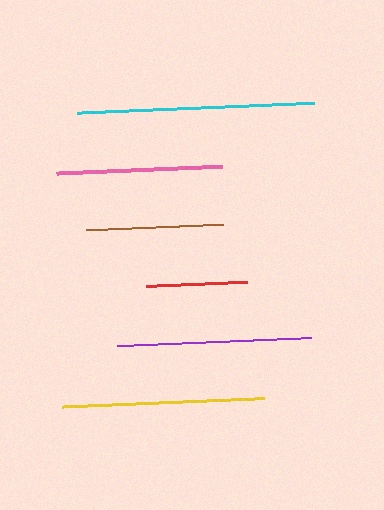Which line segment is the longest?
The cyan line is the longest at approximately 236 pixels.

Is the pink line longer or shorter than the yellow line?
The yellow line is longer than the pink line.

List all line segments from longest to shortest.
From longest to shortest: cyan, yellow, purple, pink, brown, red.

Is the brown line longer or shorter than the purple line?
The purple line is longer than the brown line.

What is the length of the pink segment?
The pink segment is approximately 166 pixels long.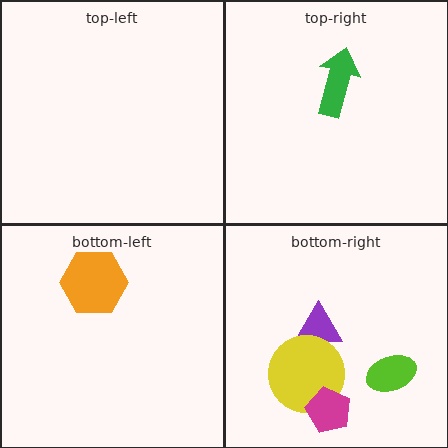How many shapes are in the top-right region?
1.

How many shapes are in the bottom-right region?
4.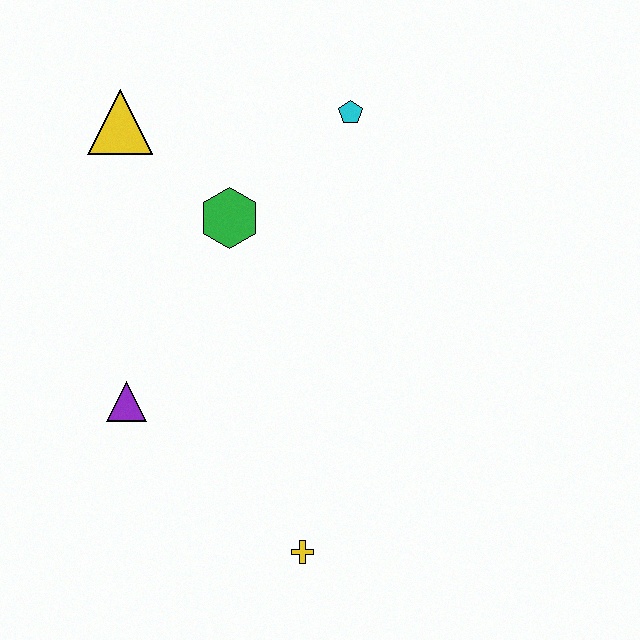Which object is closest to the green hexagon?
The yellow triangle is closest to the green hexagon.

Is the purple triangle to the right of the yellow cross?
No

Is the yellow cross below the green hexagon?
Yes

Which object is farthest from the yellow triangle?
The yellow cross is farthest from the yellow triangle.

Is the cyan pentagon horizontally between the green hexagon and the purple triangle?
No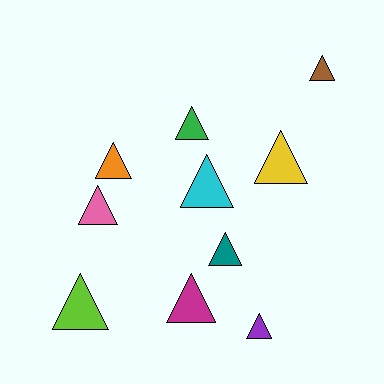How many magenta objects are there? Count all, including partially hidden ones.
There is 1 magenta object.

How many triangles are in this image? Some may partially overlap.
There are 10 triangles.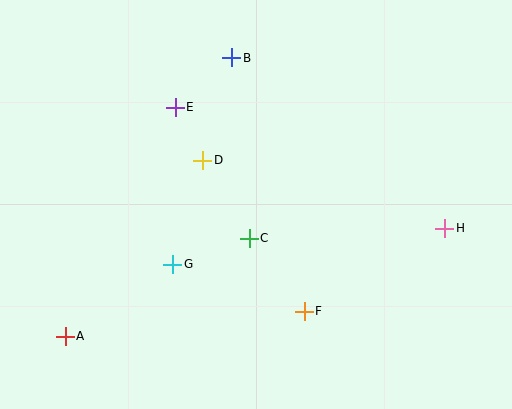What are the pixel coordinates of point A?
Point A is at (65, 336).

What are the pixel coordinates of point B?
Point B is at (232, 58).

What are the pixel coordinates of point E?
Point E is at (175, 107).